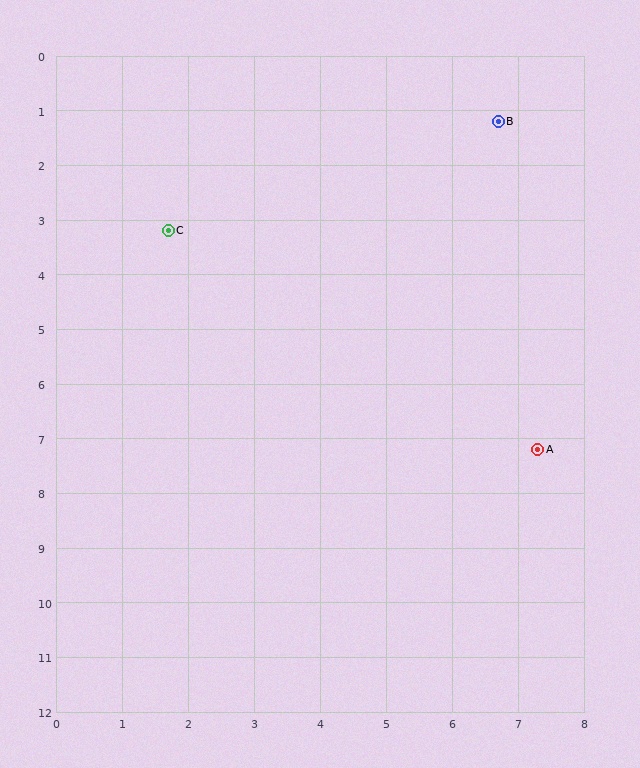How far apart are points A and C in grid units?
Points A and C are about 6.9 grid units apart.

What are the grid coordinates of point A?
Point A is at approximately (7.3, 7.2).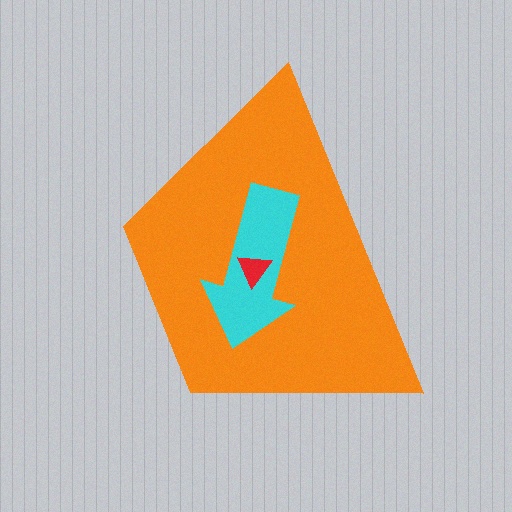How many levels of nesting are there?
3.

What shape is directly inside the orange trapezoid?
The cyan arrow.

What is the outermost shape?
The orange trapezoid.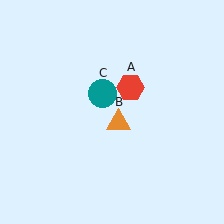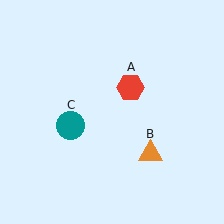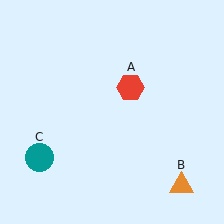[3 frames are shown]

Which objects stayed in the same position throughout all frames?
Red hexagon (object A) remained stationary.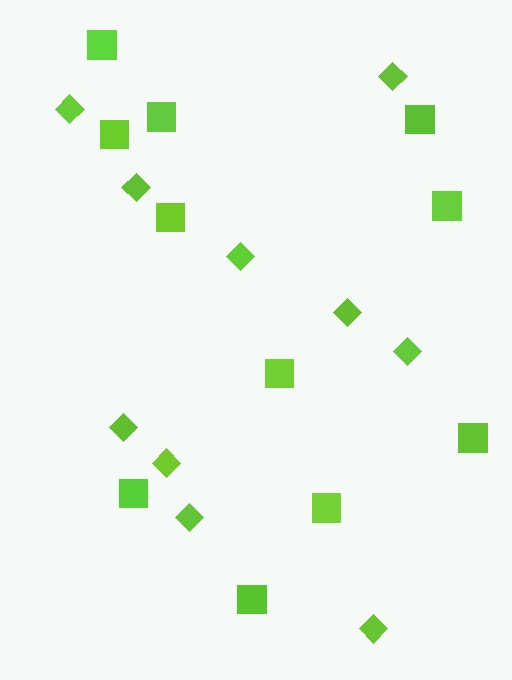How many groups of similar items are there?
There are 2 groups: one group of diamonds (10) and one group of squares (11).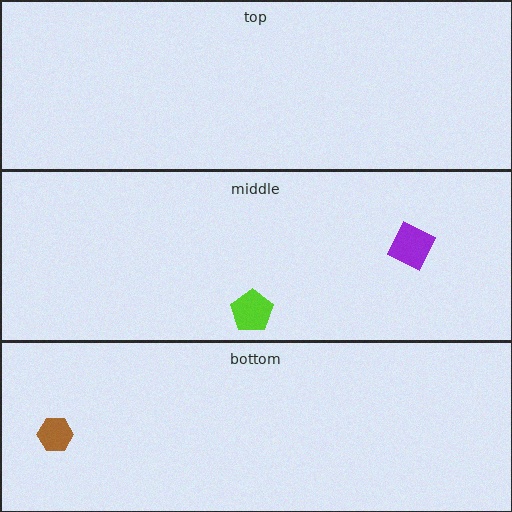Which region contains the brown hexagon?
The bottom region.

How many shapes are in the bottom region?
1.